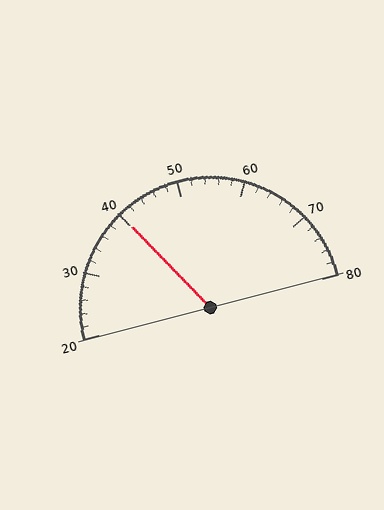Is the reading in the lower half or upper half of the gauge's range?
The reading is in the lower half of the range (20 to 80).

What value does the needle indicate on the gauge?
The needle indicates approximately 40.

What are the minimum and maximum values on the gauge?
The gauge ranges from 20 to 80.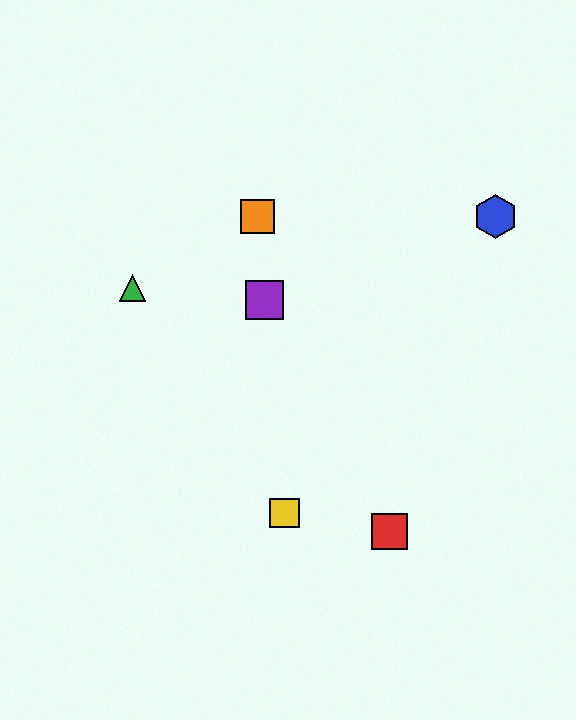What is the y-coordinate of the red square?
The red square is at y≈531.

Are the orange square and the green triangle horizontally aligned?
No, the orange square is at y≈217 and the green triangle is at y≈288.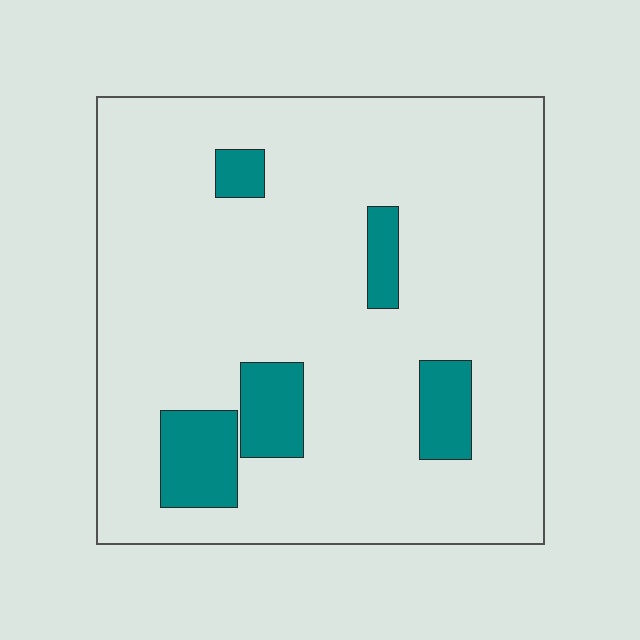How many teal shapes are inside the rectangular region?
5.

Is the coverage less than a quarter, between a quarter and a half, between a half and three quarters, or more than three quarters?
Less than a quarter.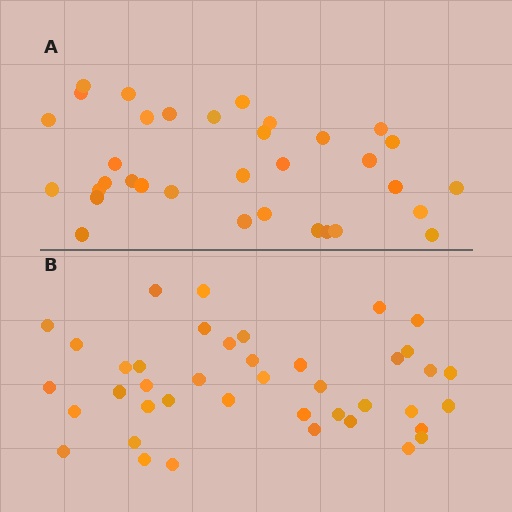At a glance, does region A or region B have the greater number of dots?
Region B (the bottom region) has more dots.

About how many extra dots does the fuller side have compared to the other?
Region B has roughly 8 or so more dots than region A.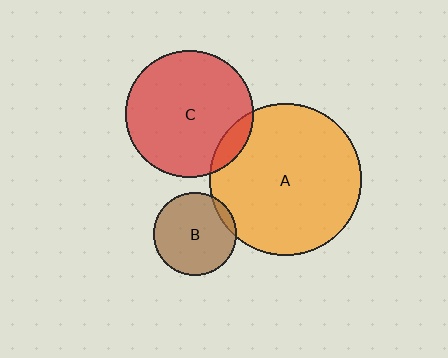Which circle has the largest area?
Circle A (orange).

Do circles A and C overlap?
Yes.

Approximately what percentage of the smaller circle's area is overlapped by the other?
Approximately 10%.